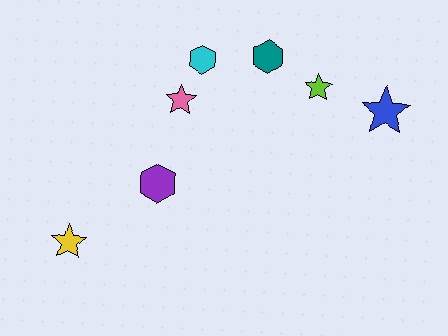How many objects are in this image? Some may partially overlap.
There are 7 objects.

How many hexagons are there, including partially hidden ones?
There are 3 hexagons.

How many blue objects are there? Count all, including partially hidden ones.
There is 1 blue object.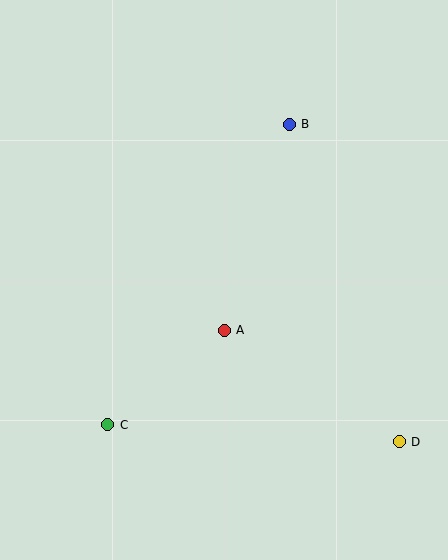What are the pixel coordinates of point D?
Point D is at (399, 442).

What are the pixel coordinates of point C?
Point C is at (108, 425).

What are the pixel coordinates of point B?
Point B is at (289, 124).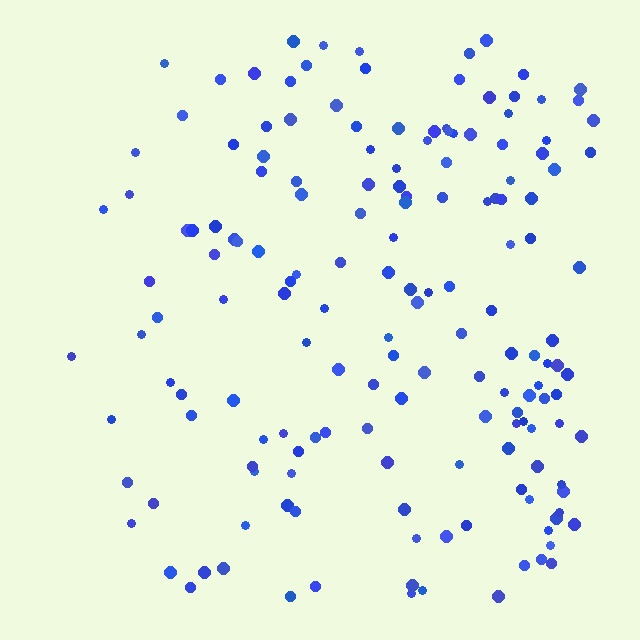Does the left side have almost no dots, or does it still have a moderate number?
Still a moderate number, just noticeably fewer than the right.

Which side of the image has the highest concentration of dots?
The right.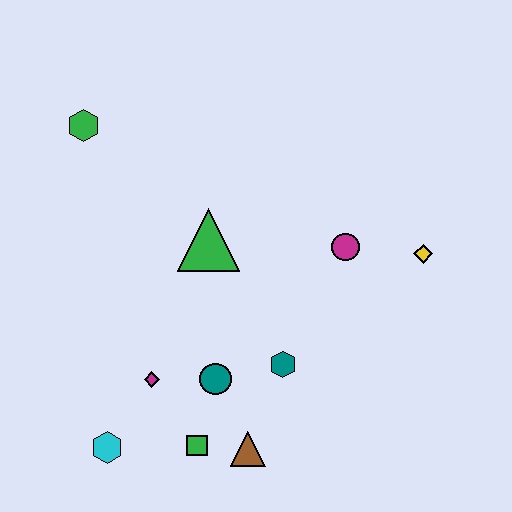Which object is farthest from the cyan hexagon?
The yellow diamond is farthest from the cyan hexagon.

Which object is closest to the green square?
The brown triangle is closest to the green square.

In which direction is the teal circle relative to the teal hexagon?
The teal circle is to the left of the teal hexagon.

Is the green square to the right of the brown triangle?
No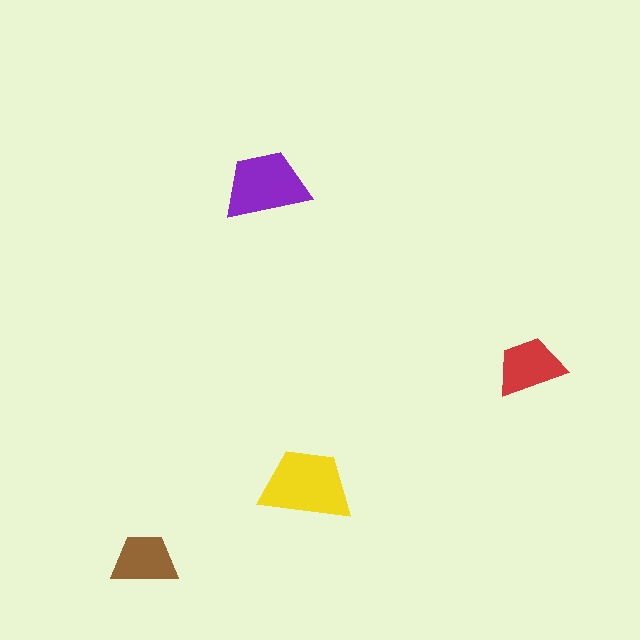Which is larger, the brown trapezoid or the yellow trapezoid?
The yellow one.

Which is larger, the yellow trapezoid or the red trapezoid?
The yellow one.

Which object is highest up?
The purple trapezoid is topmost.